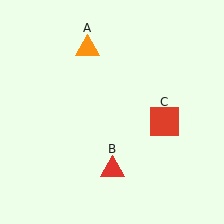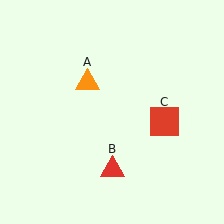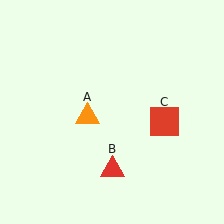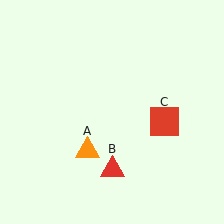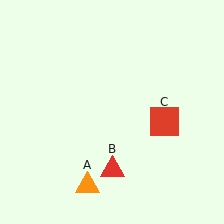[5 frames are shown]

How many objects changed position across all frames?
1 object changed position: orange triangle (object A).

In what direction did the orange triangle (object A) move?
The orange triangle (object A) moved down.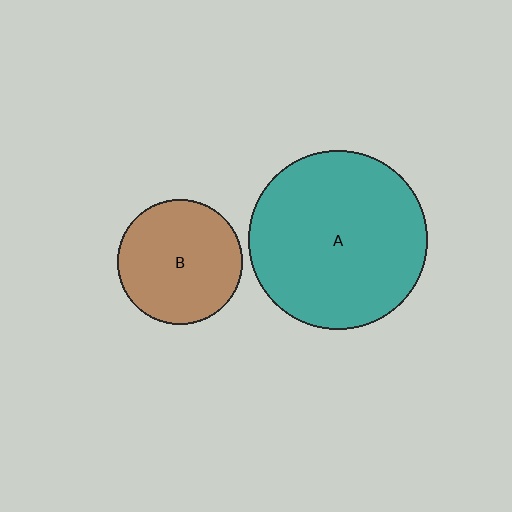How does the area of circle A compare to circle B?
Approximately 2.0 times.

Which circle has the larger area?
Circle A (teal).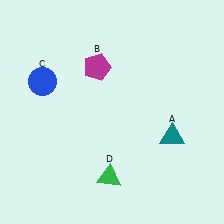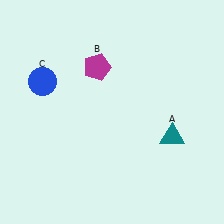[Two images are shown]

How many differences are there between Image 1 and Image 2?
There is 1 difference between the two images.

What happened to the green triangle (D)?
The green triangle (D) was removed in Image 2. It was in the bottom-left area of Image 1.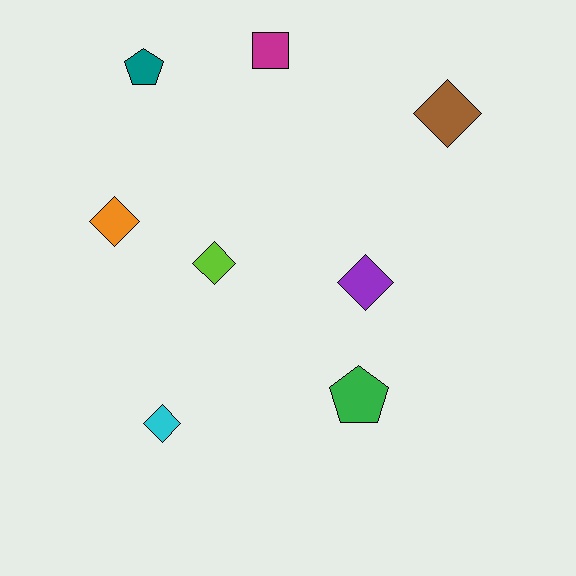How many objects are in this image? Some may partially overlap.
There are 8 objects.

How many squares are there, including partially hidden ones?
There is 1 square.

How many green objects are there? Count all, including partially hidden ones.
There is 1 green object.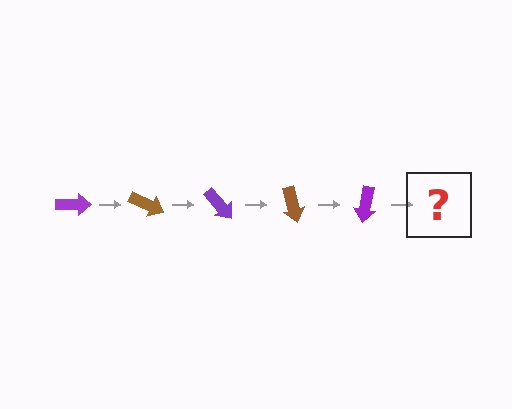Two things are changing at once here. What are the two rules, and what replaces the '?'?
The two rules are that it rotates 25 degrees each step and the color cycles through purple and brown. The '?' should be a brown arrow, rotated 125 degrees from the start.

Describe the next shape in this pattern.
It should be a brown arrow, rotated 125 degrees from the start.